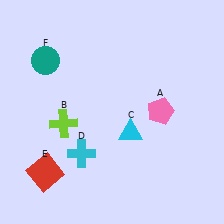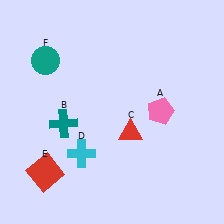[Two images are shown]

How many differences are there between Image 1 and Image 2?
There are 2 differences between the two images.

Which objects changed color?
B changed from lime to teal. C changed from cyan to red.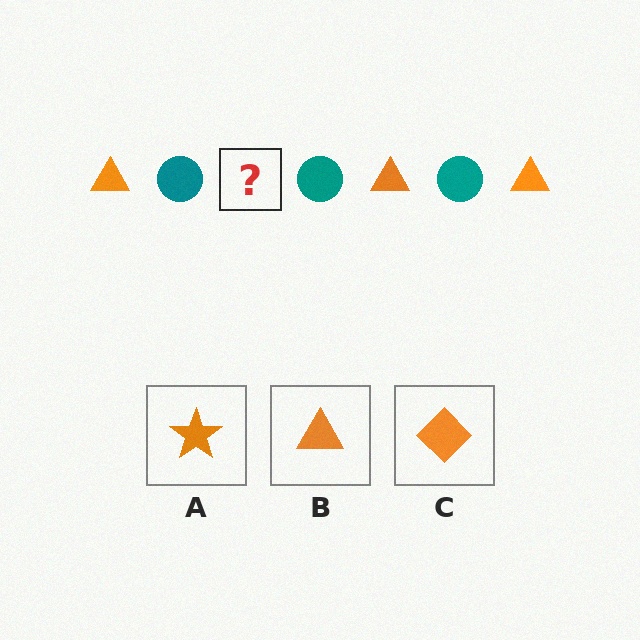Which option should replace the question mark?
Option B.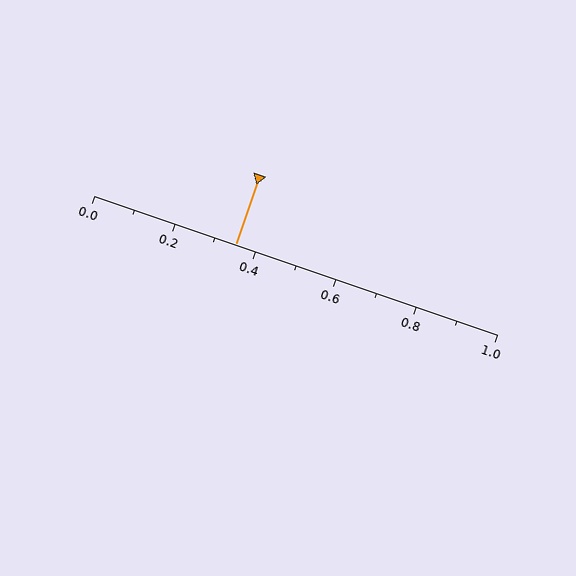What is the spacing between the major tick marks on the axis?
The major ticks are spaced 0.2 apart.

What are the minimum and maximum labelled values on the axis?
The axis runs from 0.0 to 1.0.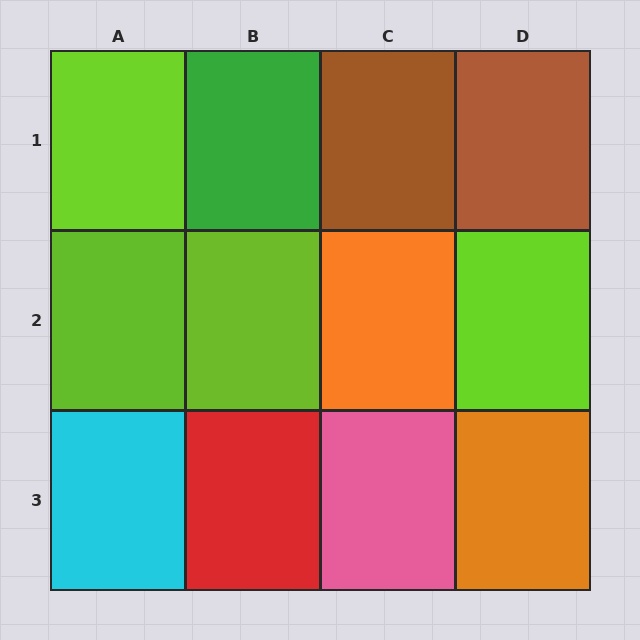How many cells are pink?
1 cell is pink.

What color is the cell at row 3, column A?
Cyan.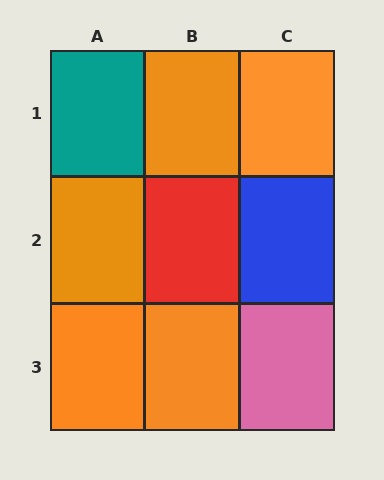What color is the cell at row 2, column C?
Blue.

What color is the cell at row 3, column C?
Pink.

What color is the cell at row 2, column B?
Red.